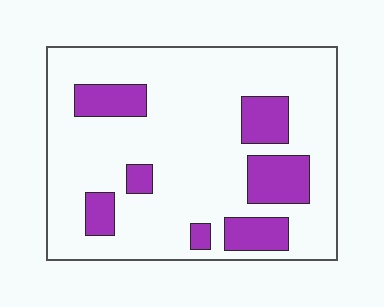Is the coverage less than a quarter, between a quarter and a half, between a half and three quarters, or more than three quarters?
Less than a quarter.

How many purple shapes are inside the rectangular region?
7.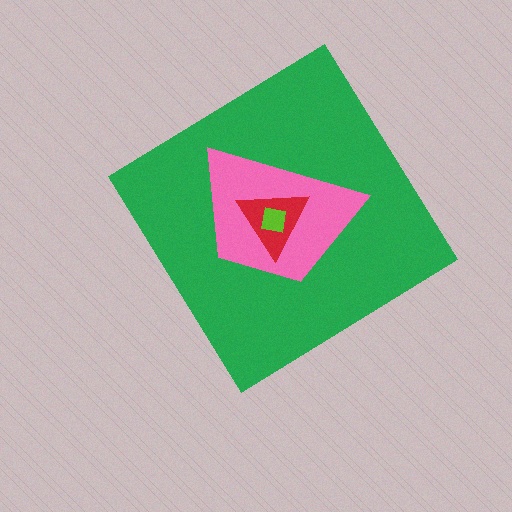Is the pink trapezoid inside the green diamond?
Yes.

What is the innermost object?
The lime square.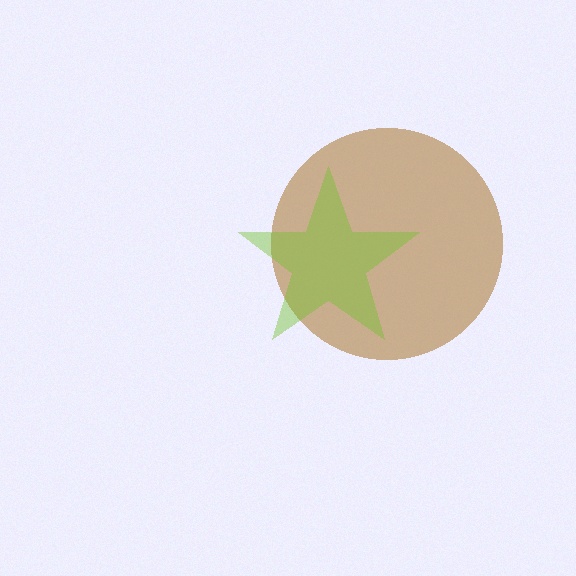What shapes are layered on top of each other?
The layered shapes are: a brown circle, a lime star.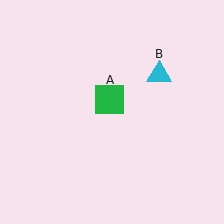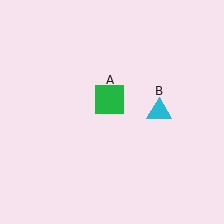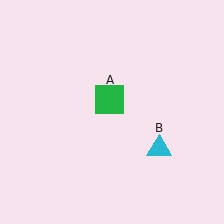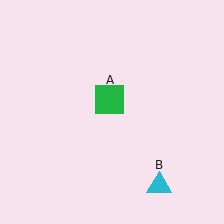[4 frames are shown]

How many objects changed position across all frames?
1 object changed position: cyan triangle (object B).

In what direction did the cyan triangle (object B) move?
The cyan triangle (object B) moved down.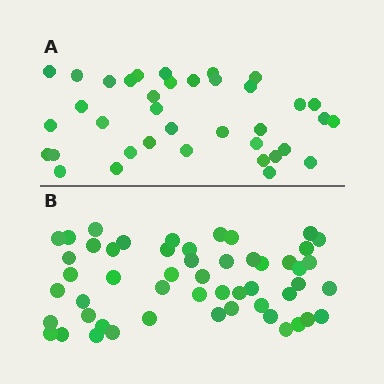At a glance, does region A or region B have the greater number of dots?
Region B (the bottom region) has more dots.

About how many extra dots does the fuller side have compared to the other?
Region B has approximately 15 more dots than region A.